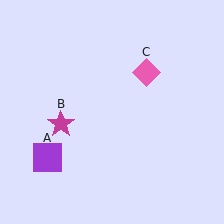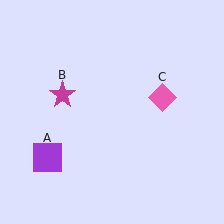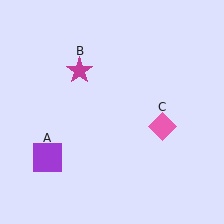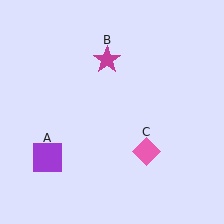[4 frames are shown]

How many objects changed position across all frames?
2 objects changed position: magenta star (object B), pink diamond (object C).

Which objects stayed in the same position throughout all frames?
Purple square (object A) remained stationary.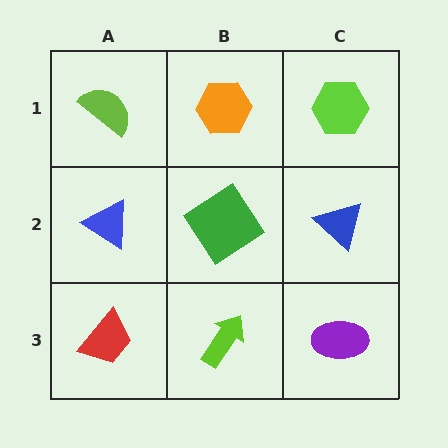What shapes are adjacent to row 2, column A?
A lime semicircle (row 1, column A), a red trapezoid (row 3, column A), a green diamond (row 2, column B).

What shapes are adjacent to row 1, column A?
A blue triangle (row 2, column A), an orange hexagon (row 1, column B).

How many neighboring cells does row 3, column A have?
2.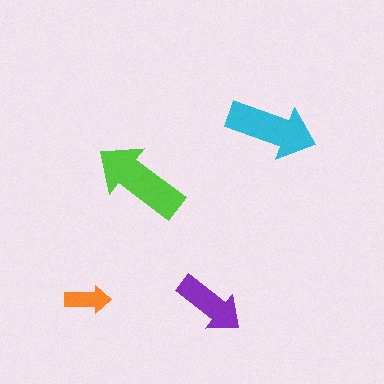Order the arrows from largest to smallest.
the lime one, the cyan one, the purple one, the orange one.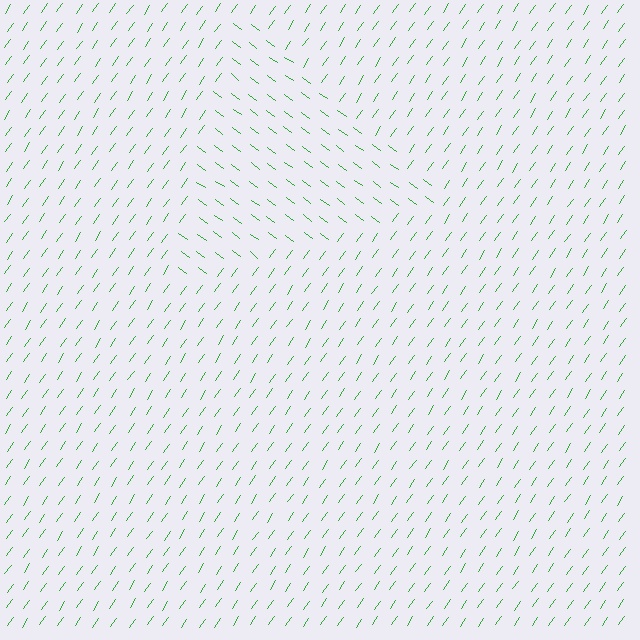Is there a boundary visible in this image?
Yes, there is a texture boundary formed by a change in line orientation.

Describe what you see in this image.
The image is filled with small green line segments. A triangle region in the image has lines oriented differently from the surrounding lines, creating a visible texture boundary.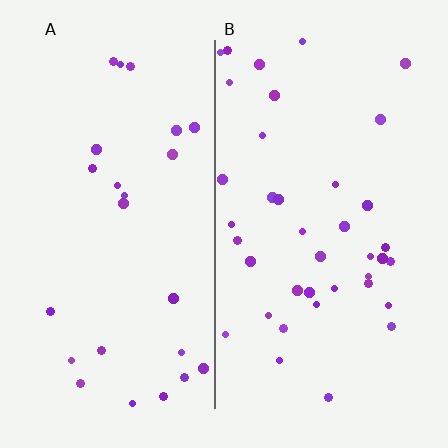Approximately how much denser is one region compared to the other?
Approximately 1.6× — region B over region A.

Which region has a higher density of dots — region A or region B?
B (the right).